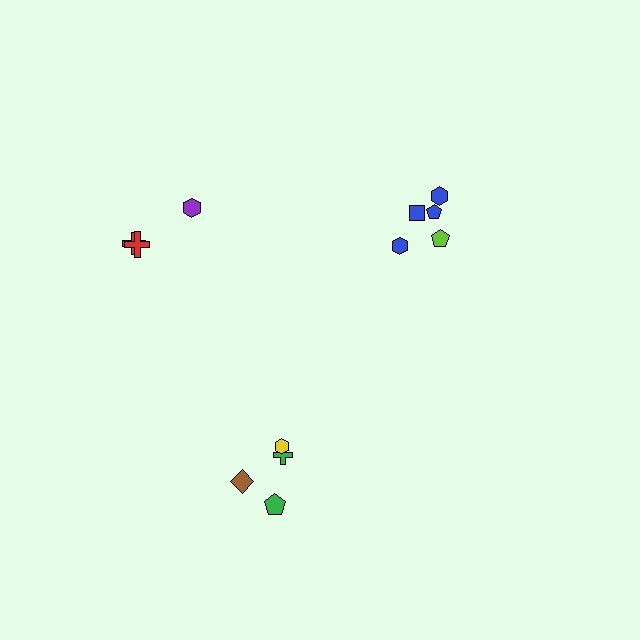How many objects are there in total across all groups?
There are 12 objects.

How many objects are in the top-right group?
There are 5 objects.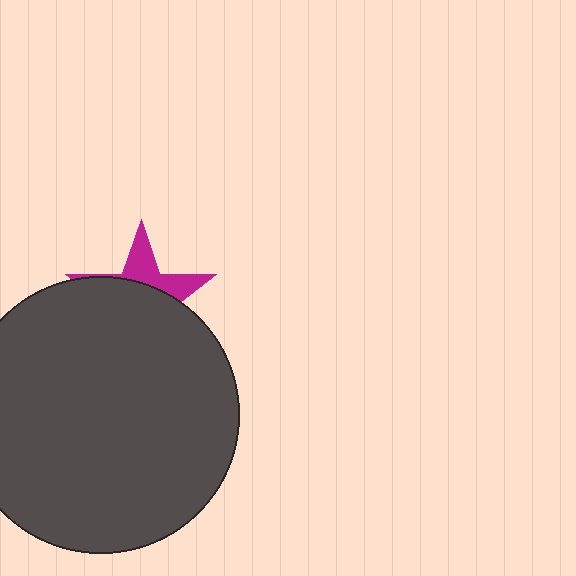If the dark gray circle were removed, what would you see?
You would see the complete magenta star.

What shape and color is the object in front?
The object in front is a dark gray circle.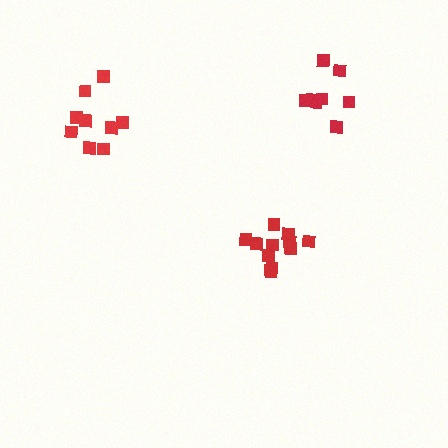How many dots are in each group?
Group 1: 8 dots, Group 2: 9 dots, Group 3: 12 dots (29 total).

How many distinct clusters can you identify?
There are 3 distinct clusters.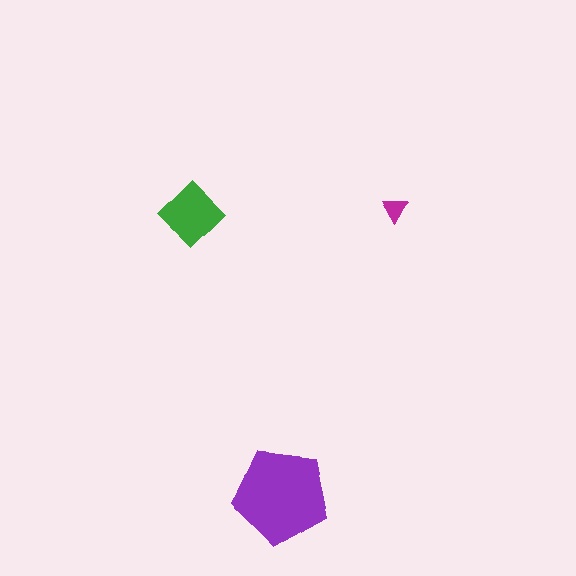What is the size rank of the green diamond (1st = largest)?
2nd.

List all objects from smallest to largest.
The magenta triangle, the green diamond, the purple pentagon.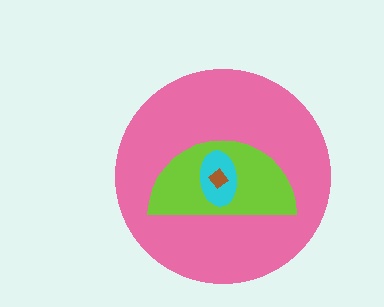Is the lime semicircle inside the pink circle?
Yes.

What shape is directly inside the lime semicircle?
The cyan ellipse.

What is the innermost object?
The brown diamond.